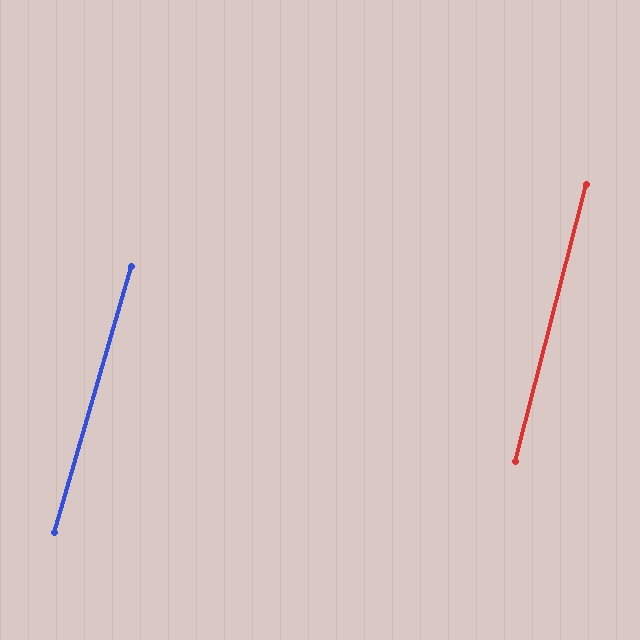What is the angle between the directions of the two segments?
Approximately 2 degrees.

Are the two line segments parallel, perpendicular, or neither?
Parallel — their directions differ by only 1.8°.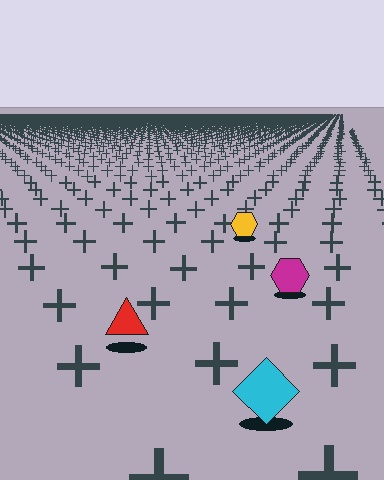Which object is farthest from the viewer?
The yellow hexagon is farthest from the viewer. It appears smaller and the ground texture around it is denser.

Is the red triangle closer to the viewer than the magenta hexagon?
Yes. The red triangle is closer — you can tell from the texture gradient: the ground texture is coarser near it.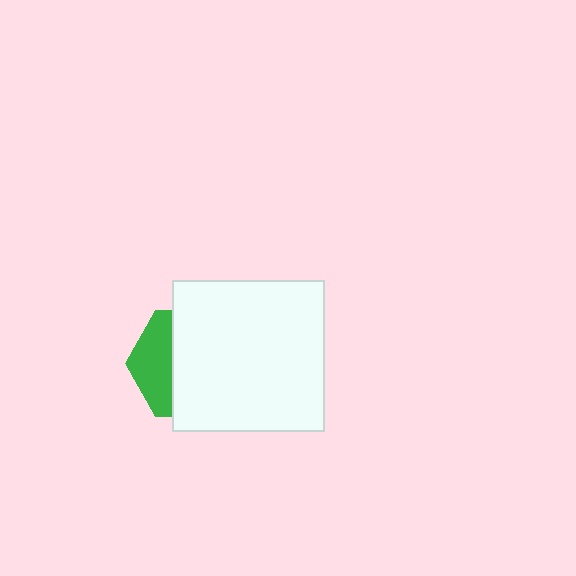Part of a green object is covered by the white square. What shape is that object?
It is a hexagon.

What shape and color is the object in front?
The object in front is a white square.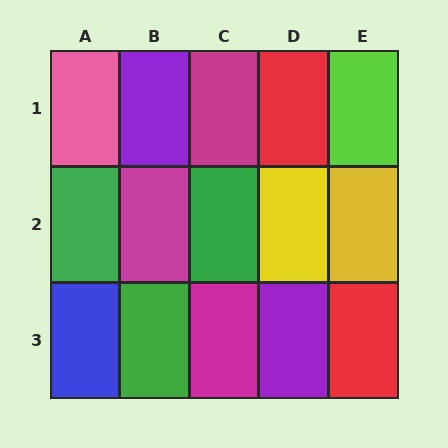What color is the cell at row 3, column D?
Purple.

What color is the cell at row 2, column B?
Magenta.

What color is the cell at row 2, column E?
Yellow.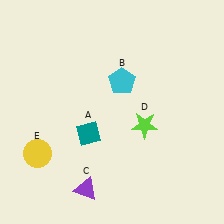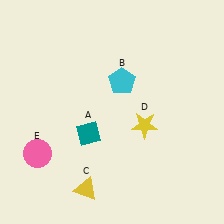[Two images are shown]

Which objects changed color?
C changed from purple to yellow. D changed from lime to yellow. E changed from yellow to pink.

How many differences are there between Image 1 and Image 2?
There are 3 differences between the two images.